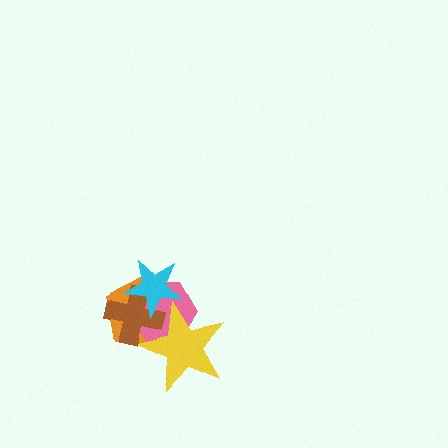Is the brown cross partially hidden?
Yes, it is partially covered by another shape.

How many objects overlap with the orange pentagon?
4 objects overlap with the orange pentagon.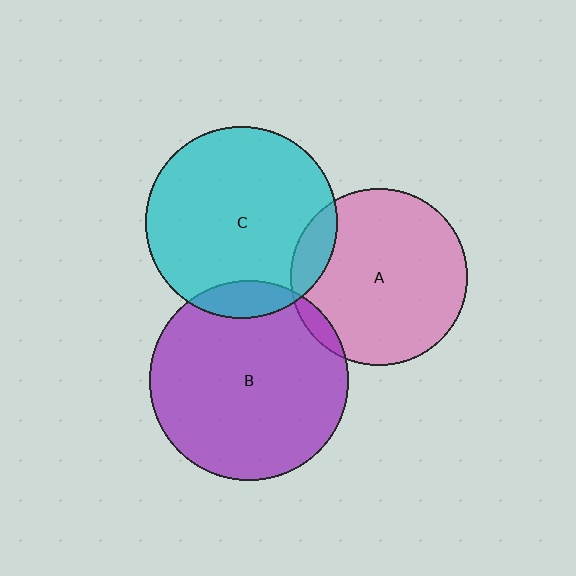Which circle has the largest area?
Circle B (purple).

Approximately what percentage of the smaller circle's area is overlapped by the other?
Approximately 5%.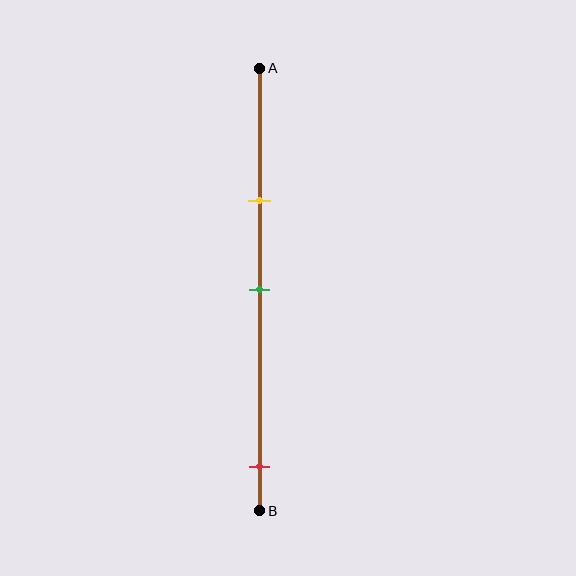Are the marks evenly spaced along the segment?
No, the marks are not evenly spaced.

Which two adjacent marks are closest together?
The yellow and green marks are the closest adjacent pair.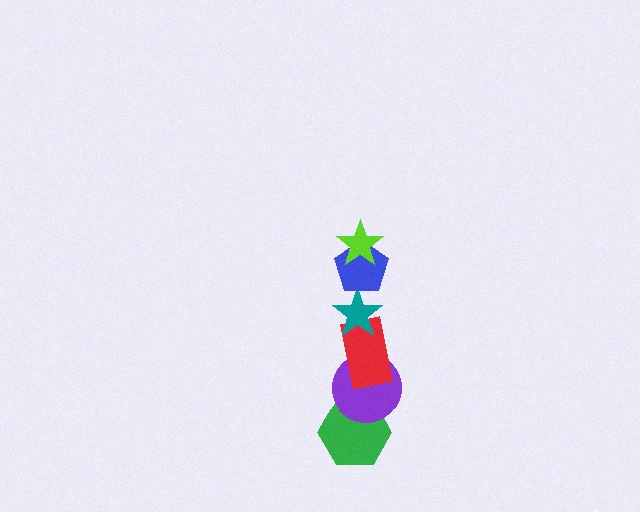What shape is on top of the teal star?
The blue pentagon is on top of the teal star.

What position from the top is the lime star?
The lime star is 1st from the top.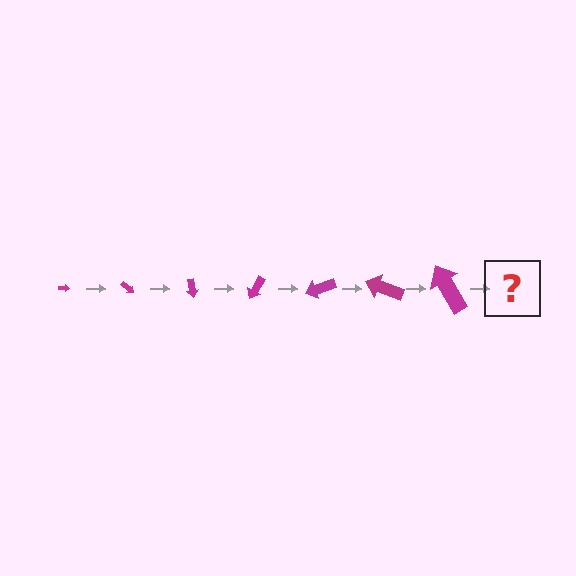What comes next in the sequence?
The next element should be an arrow, larger than the previous one and rotated 280 degrees from the start.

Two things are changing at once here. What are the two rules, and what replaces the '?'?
The two rules are that the arrow grows larger each step and it rotates 40 degrees each step. The '?' should be an arrow, larger than the previous one and rotated 280 degrees from the start.